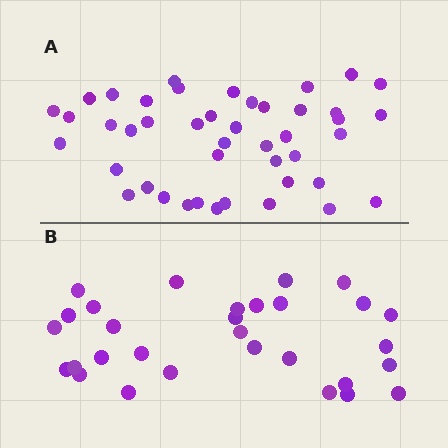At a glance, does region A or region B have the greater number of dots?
Region A (the top region) has more dots.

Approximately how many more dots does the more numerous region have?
Region A has approximately 15 more dots than region B.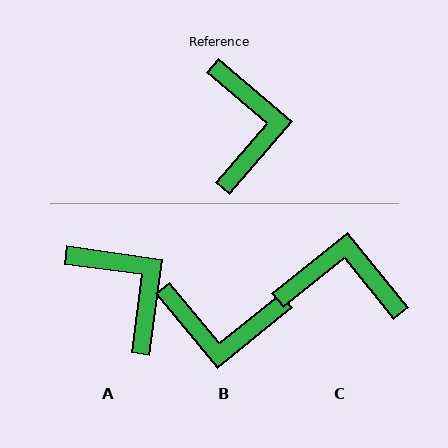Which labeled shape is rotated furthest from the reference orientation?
B, about 100 degrees away.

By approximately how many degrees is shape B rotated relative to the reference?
Approximately 100 degrees clockwise.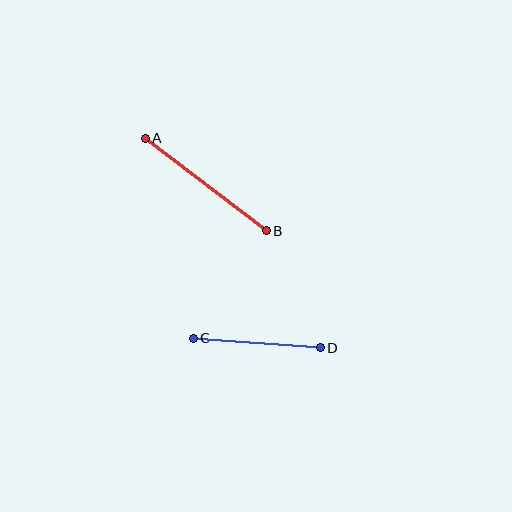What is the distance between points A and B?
The distance is approximately 152 pixels.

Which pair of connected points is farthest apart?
Points A and B are farthest apart.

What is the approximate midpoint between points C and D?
The midpoint is at approximately (257, 343) pixels.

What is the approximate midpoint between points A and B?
The midpoint is at approximately (206, 185) pixels.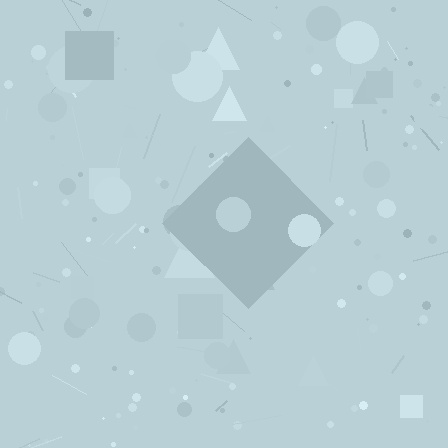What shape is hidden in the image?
A diamond is hidden in the image.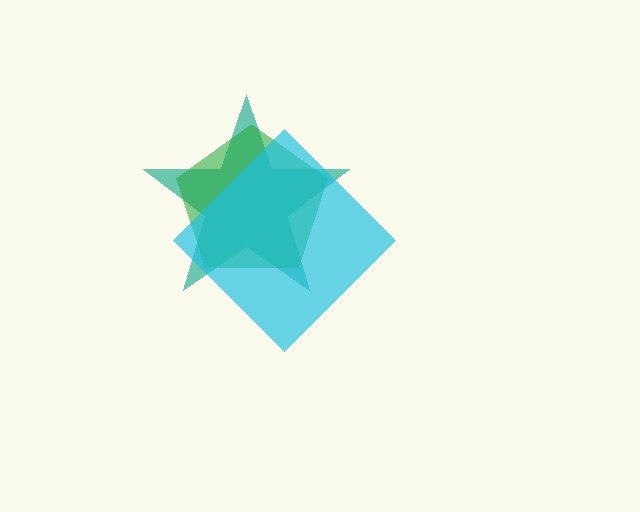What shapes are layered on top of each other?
The layered shapes are: a teal star, a green pentagon, a cyan diamond.